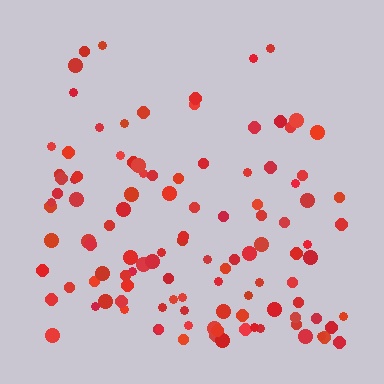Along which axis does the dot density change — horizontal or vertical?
Vertical.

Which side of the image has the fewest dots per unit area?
The top.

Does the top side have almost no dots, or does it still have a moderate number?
Still a moderate number, just noticeably fewer than the bottom.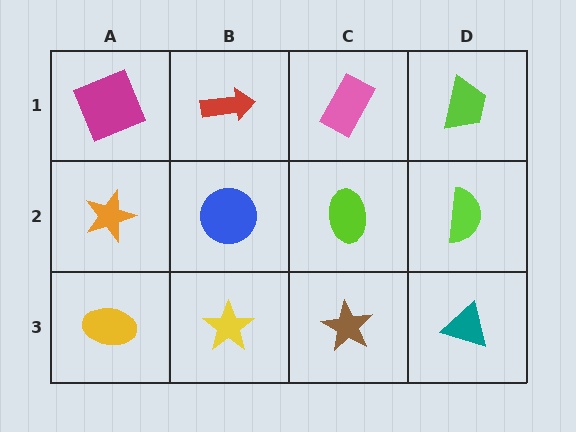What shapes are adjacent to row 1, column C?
A lime ellipse (row 2, column C), a red arrow (row 1, column B), a lime trapezoid (row 1, column D).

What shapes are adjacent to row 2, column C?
A pink rectangle (row 1, column C), a brown star (row 3, column C), a blue circle (row 2, column B), a lime semicircle (row 2, column D).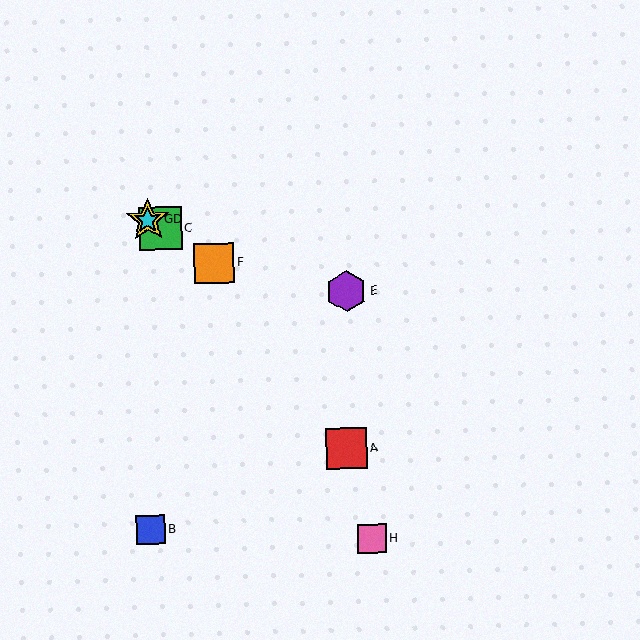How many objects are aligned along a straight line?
4 objects (C, D, F, G) are aligned along a straight line.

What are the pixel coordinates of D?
Object D is at (148, 220).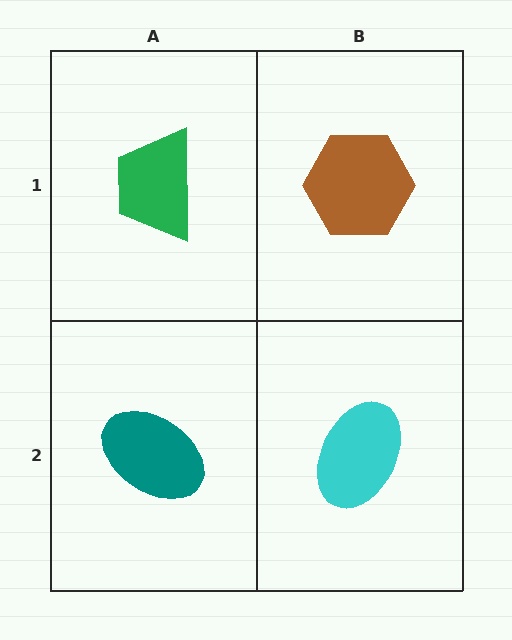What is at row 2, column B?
A cyan ellipse.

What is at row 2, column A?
A teal ellipse.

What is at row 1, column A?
A green trapezoid.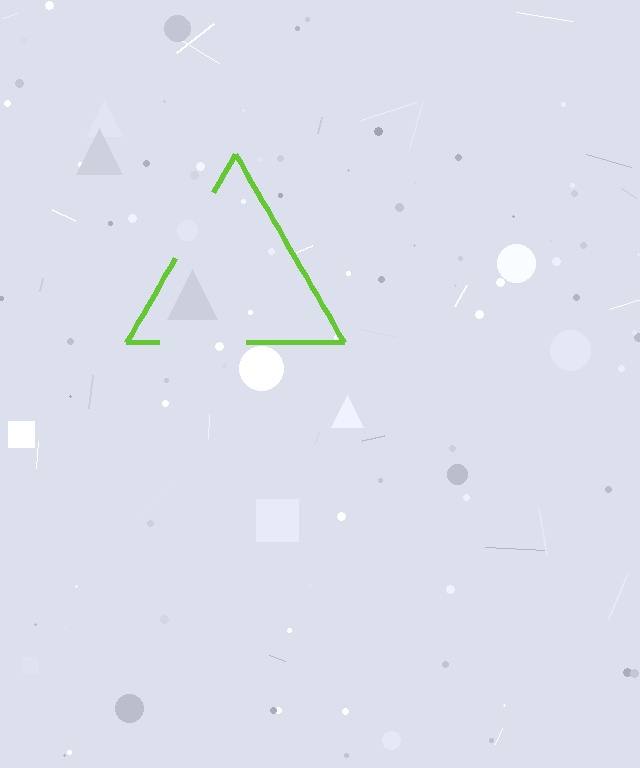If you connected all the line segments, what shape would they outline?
They would outline a triangle.